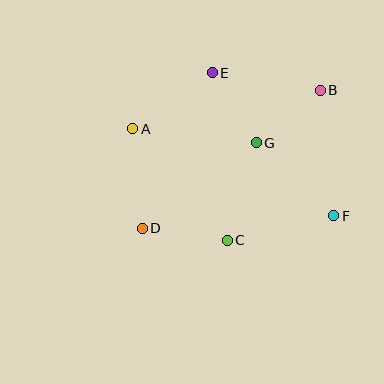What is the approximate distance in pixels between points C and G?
The distance between C and G is approximately 102 pixels.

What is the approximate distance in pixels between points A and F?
The distance between A and F is approximately 219 pixels.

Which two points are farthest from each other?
Points B and D are farthest from each other.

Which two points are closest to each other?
Points B and G are closest to each other.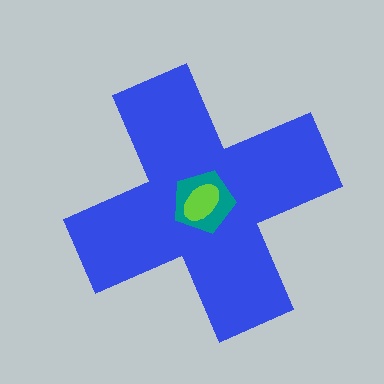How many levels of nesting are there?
3.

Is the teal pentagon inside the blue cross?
Yes.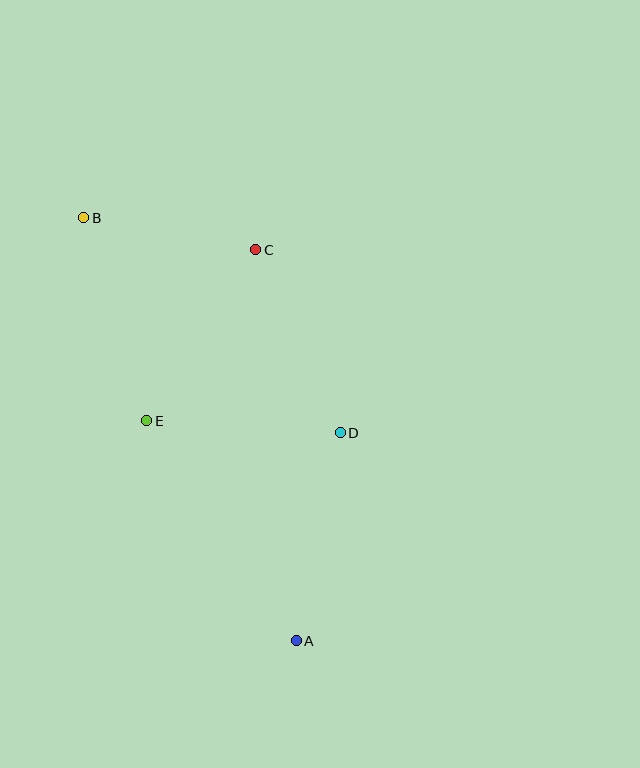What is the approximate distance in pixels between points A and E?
The distance between A and E is approximately 266 pixels.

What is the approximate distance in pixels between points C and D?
The distance between C and D is approximately 202 pixels.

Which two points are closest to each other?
Points B and C are closest to each other.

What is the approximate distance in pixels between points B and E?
The distance between B and E is approximately 213 pixels.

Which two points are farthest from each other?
Points A and B are farthest from each other.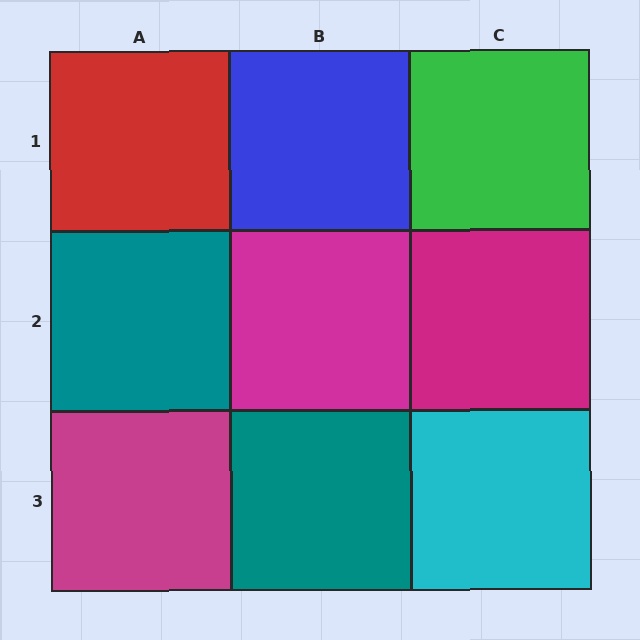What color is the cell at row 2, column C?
Magenta.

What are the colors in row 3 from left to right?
Magenta, teal, cyan.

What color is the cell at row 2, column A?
Teal.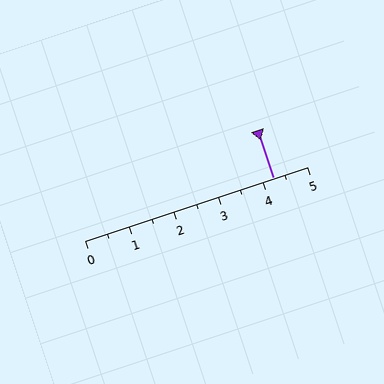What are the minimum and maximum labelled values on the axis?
The axis runs from 0 to 5.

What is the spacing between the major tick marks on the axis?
The major ticks are spaced 1 apart.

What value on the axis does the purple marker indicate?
The marker indicates approximately 4.2.